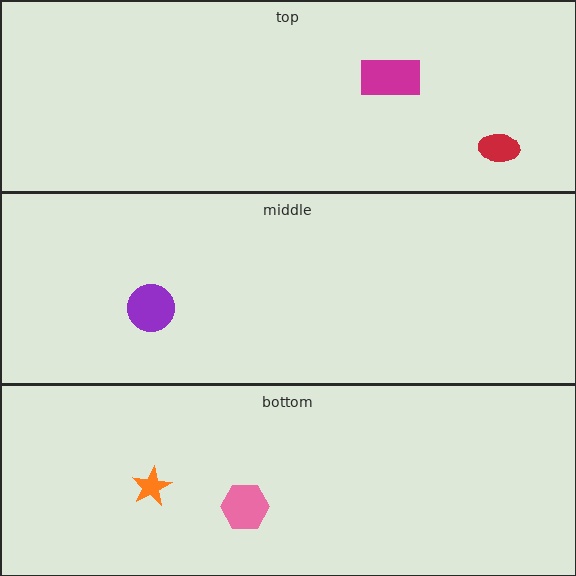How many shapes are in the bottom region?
2.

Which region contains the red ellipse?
The top region.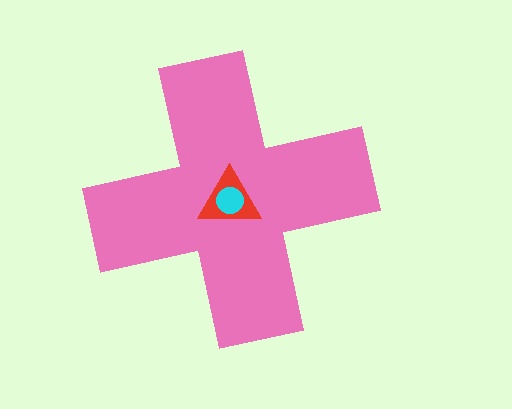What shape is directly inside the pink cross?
The red triangle.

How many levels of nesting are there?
3.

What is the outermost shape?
The pink cross.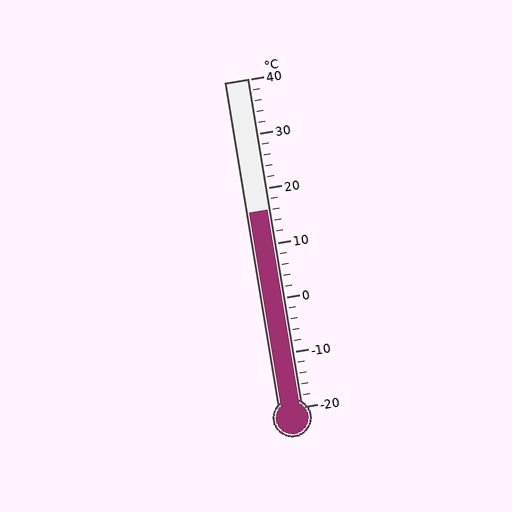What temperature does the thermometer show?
The thermometer shows approximately 16°C.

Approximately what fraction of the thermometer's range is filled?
The thermometer is filled to approximately 60% of its range.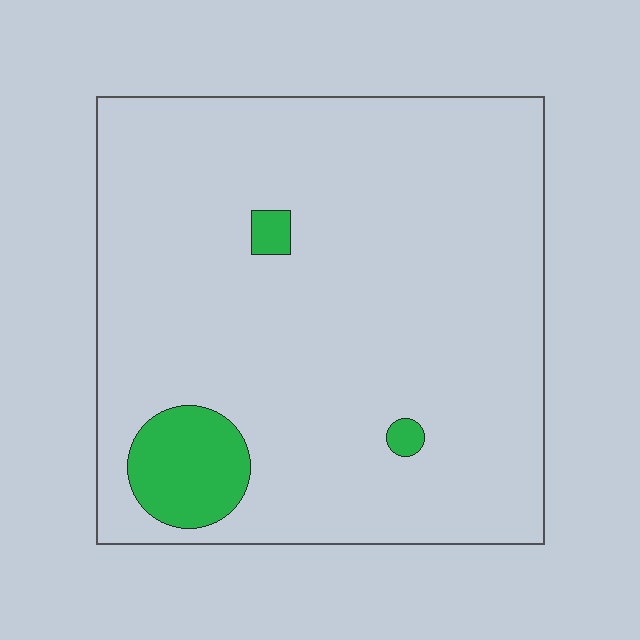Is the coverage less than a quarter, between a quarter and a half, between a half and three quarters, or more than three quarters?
Less than a quarter.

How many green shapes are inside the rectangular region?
3.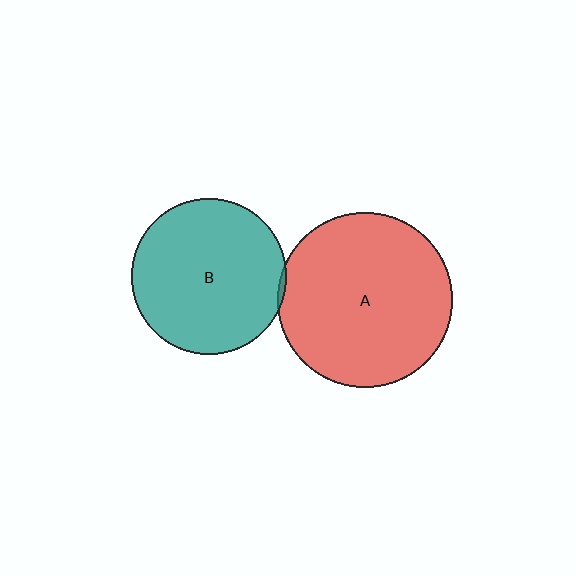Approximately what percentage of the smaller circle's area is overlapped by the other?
Approximately 5%.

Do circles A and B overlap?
Yes.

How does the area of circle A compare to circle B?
Approximately 1.3 times.